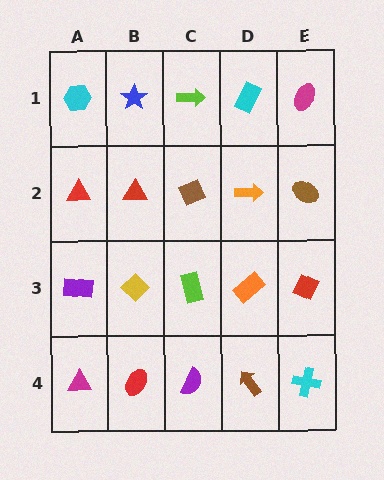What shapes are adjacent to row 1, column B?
A red triangle (row 2, column B), a cyan hexagon (row 1, column A), a lime arrow (row 1, column C).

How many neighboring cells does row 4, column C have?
3.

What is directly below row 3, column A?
A magenta triangle.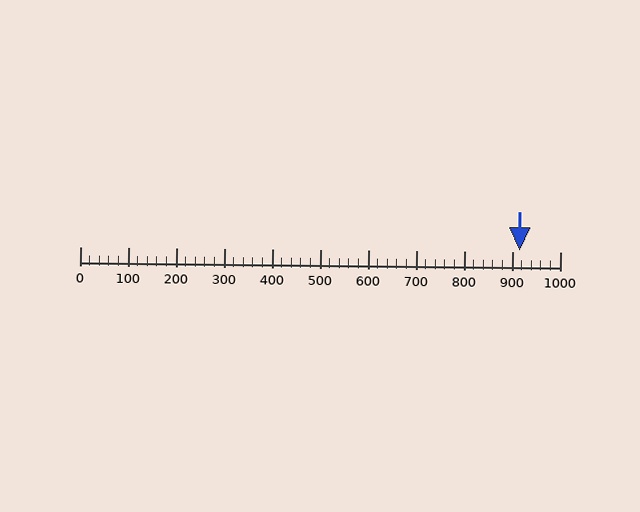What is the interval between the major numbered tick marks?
The major tick marks are spaced 100 units apart.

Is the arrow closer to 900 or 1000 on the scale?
The arrow is closer to 900.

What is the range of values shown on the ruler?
The ruler shows values from 0 to 1000.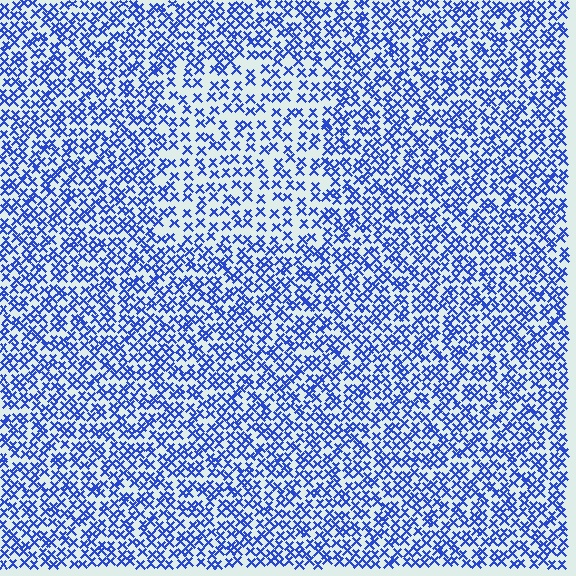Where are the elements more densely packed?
The elements are more densely packed outside the rectangle boundary.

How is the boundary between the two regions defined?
The boundary is defined by a change in element density (approximately 1.7x ratio). All elements are the same color, size, and shape.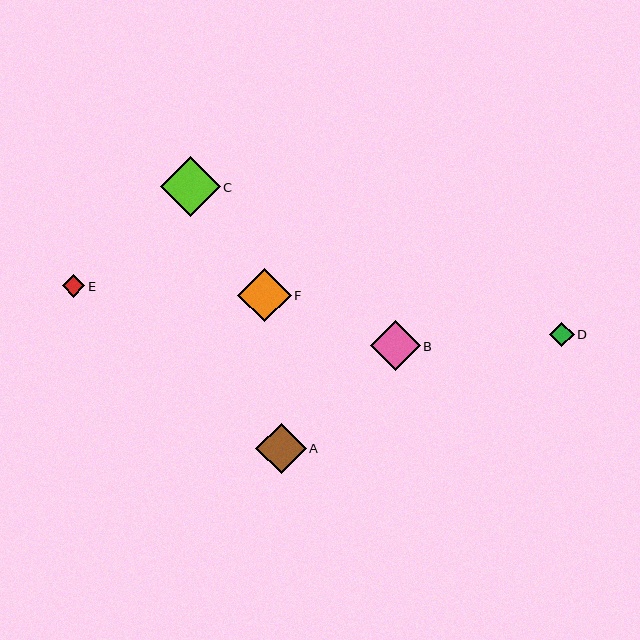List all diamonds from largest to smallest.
From largest to smallest: C, F, A, B, D, E.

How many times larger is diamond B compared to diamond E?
Diamond B is approximately 2.2 times the size of diamond E.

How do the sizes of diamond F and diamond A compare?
Diamond F and diamond A are approximately the same size.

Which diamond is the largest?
Diamond C is the largest with a size of approximately 60 pixels.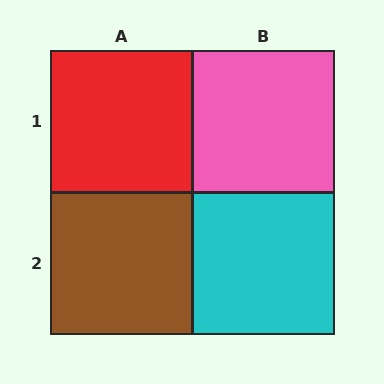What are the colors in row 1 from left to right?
Red, pink.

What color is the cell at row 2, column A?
Brown.